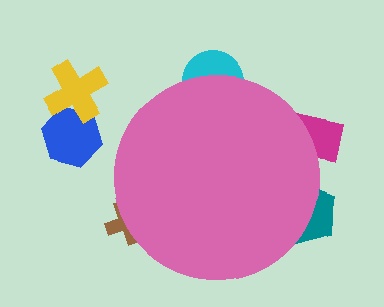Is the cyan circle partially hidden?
Yes, the cyan circle is partially hidden behind the pink circle.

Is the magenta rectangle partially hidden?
Yes, the magenta rectangle is partially hidden behind the pink circle.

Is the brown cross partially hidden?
Yes, the brown cross is partially hidden behind the pink circle.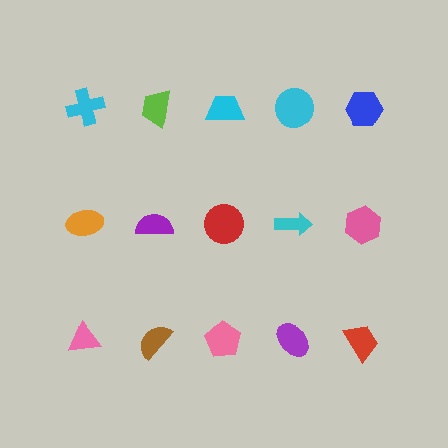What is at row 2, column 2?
A purple semicircle.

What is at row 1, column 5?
A blue hexagon.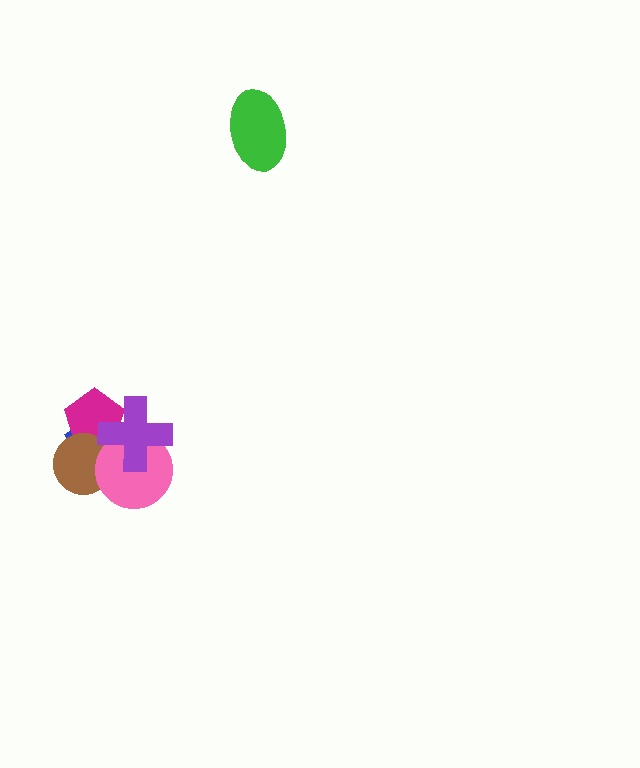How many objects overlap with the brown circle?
4 objects overlap with the brown circle.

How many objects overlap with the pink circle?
3 objects overlap with the pink circle.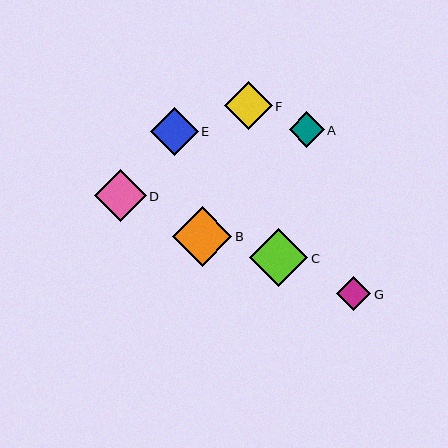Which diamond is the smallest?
Diamond G is the smallest with a size of approximately 34 pixels.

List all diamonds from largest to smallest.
From largest to smallest: B, C, D, F, E, A, G.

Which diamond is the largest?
Diamond B is the largest with a size of approximately 59 pixels.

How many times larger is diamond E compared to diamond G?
Diamond E is approximately 1.4 times the size of diamond G.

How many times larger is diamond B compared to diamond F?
Diamond B is approximately 1.2 times the size of diamond F.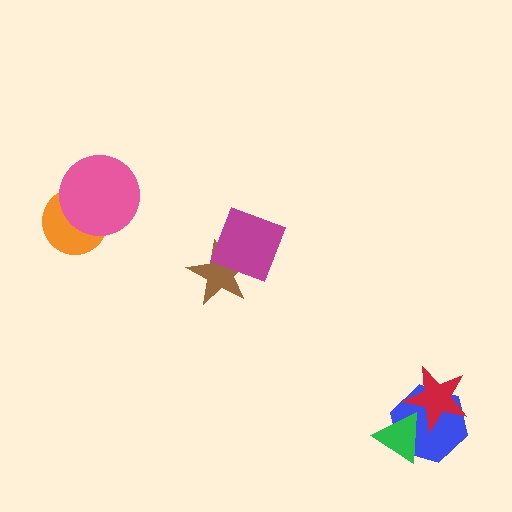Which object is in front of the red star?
The green triangle is in front of the red star.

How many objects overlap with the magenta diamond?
1 object overlaps with the magenta diamond.